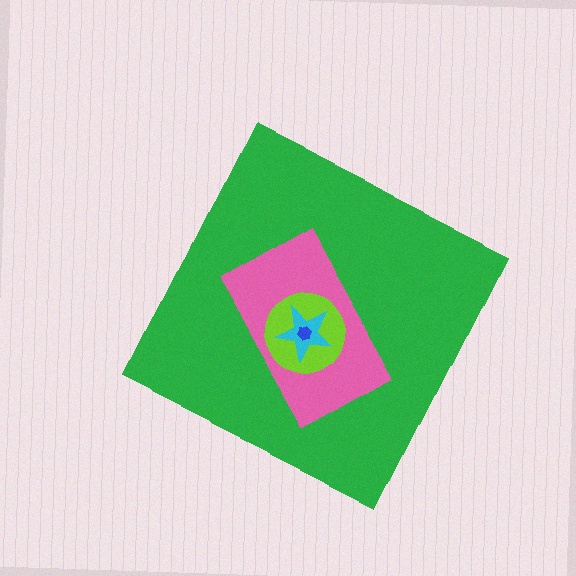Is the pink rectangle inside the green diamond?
Yes.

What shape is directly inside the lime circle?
The cyan star.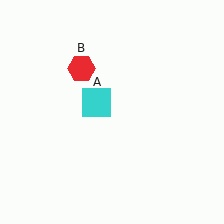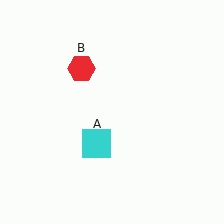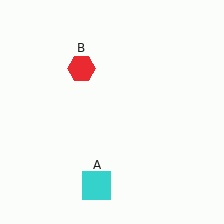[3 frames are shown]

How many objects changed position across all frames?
1 object changed position: cyan square (object A).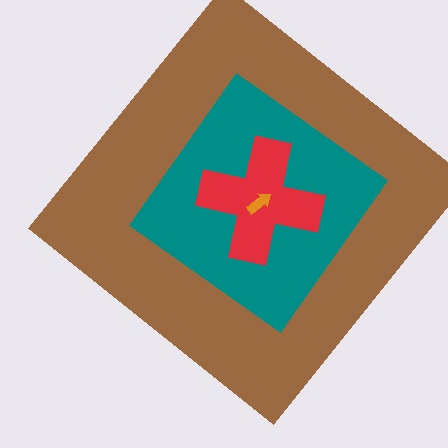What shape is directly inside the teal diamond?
The red cross.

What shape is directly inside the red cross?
The orange arrow.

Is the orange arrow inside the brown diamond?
Yes.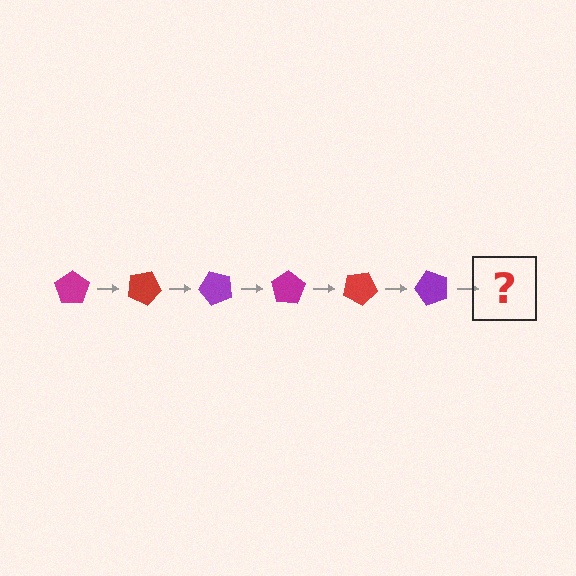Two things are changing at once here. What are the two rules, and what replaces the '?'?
The two rules are that it rotates 25 degrees each step and the color cycles through magenta, red, and purple. The '?' should be a magenta pentagon, rotated 150 degrees from the start.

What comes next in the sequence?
The next element should be a magenta pentagon, rotated 150 degrees from the start.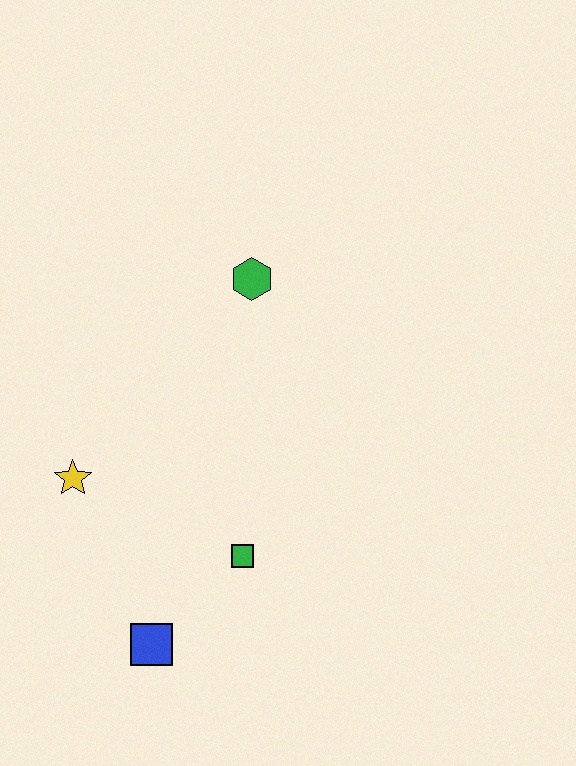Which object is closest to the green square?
The blue square is closest to the green square.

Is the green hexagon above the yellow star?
Yes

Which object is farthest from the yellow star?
The green hexagon is farthest from the yellow star.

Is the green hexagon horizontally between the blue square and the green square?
No